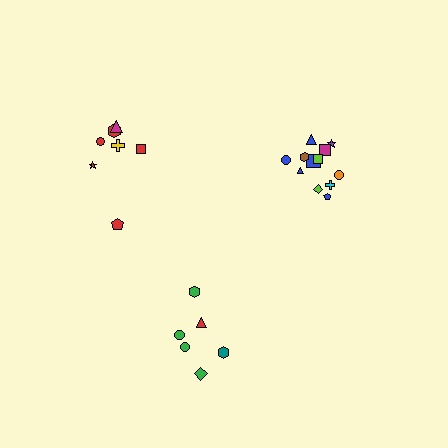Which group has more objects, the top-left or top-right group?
The top-right group.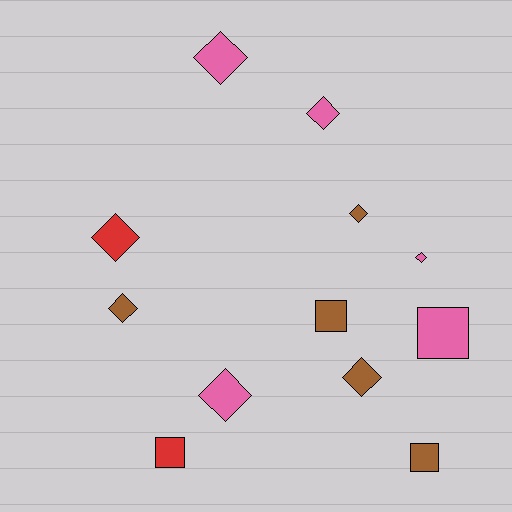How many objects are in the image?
There are 12 objects.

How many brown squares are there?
There are 2 brown squares.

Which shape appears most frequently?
Diamond, with 8 objects.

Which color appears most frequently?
Pink, with 5 objects.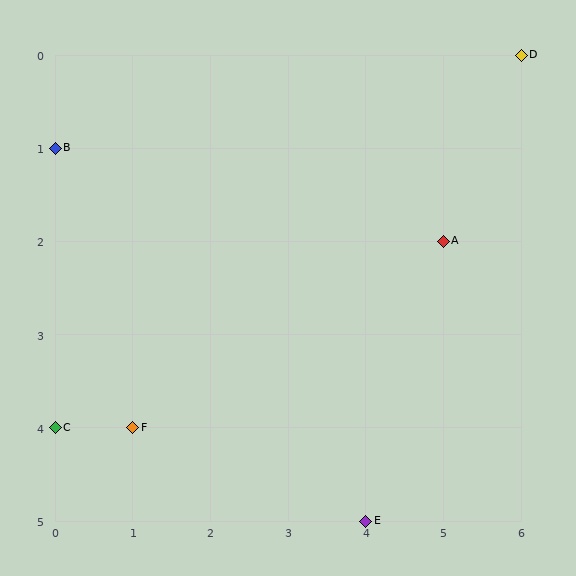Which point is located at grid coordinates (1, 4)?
Point F is at (1, 4).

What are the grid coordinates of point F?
Point F is at grid coordinates (1, 4).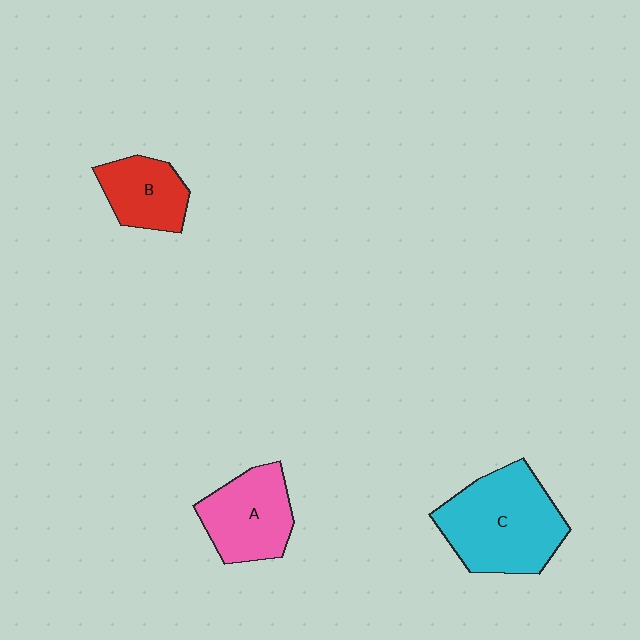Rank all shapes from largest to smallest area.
From largest to smallest: C (cyan), A (pink), B (red).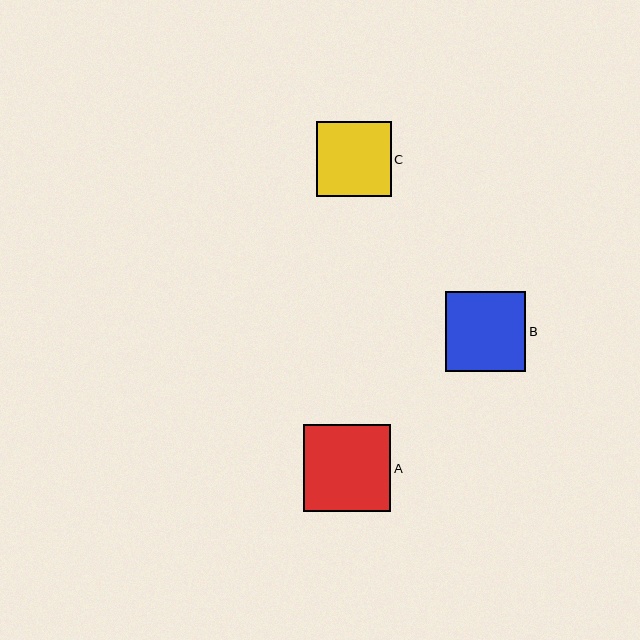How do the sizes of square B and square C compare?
Square B and square C are approximately the same size.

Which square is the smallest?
Square C is the smallest with a size of approximately 75 pixels.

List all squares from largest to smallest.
From largest to smallest: A, B, C.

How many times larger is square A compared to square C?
Square A is approximately 1.2 times the size of square C.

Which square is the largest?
Square A is the largest with a size of approximately 87 pixels.